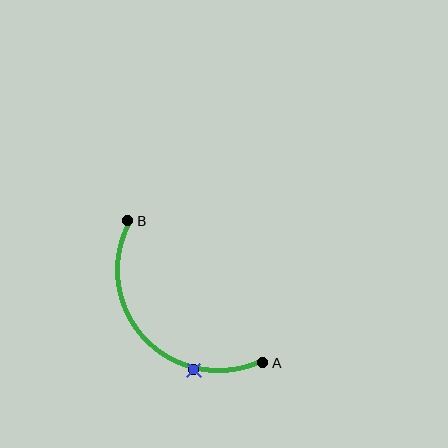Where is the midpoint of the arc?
The arc midpoint is the point on the curve farthest from the straight line joining A and B. It sits below and to the left of that line.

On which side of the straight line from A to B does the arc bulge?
The arc bulges below and to the left of the straight line connecting A and B.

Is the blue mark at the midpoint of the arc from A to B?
No. The blue mark lies on the arc but is closer to endpoint A. The arc midpoint would be at the point on the curve equidistant along the arc from both A and B.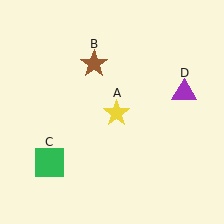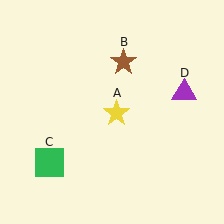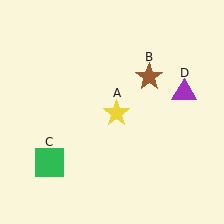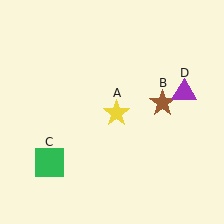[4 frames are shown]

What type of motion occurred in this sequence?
The brown star (object B) rotated clockwise around the center of the scene.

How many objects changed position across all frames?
1 object changed position: brown star (object B).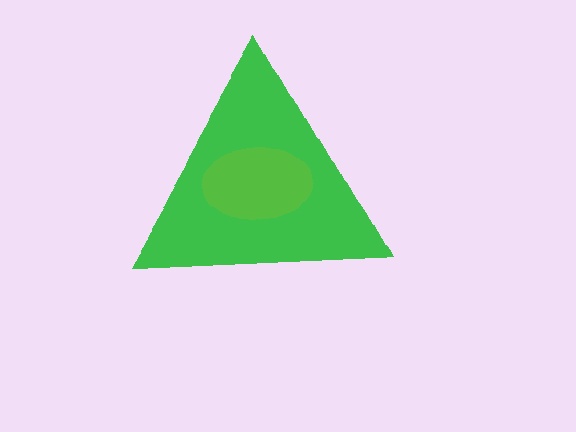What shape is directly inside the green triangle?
The lime ellipse.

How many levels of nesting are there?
2.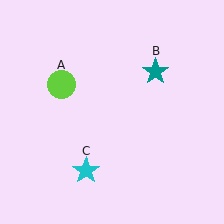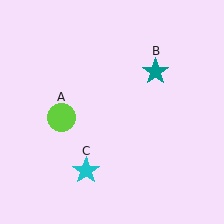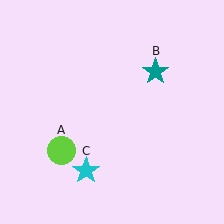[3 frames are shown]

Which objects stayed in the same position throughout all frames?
Teal star (object B) and cyan star (object C) remained stationary.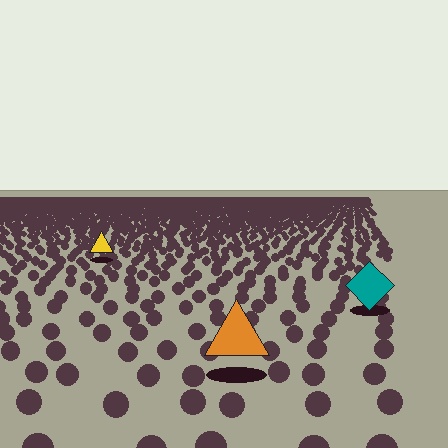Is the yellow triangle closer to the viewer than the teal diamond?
No. The teal diamond is closer — you can tell from the texture gradient: the ground texture is coarser near it.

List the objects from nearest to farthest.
From nearest to farthest: the orange triangle, the teal diamond, the yellow triangle.